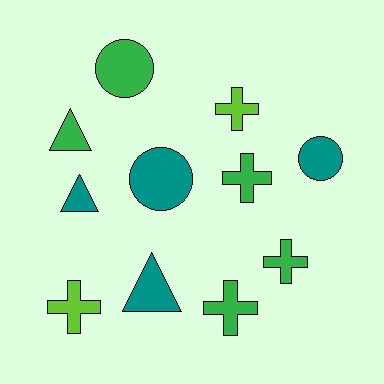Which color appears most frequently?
Green, with 5 objects.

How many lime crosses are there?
There are 2 lime crosses.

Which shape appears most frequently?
Cross, with 5 objects.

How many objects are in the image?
There are 11 objects.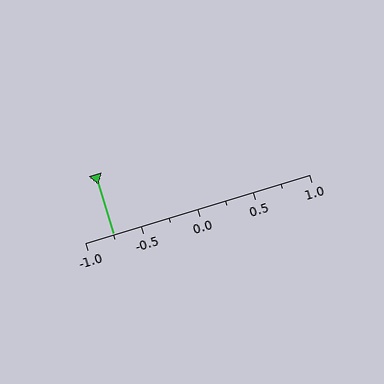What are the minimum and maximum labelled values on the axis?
The axis runs from -1.0 to 1.0.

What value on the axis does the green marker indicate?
The marker indicates approximately -0.75.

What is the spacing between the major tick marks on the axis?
The major ticks are spaced 0.5 apart.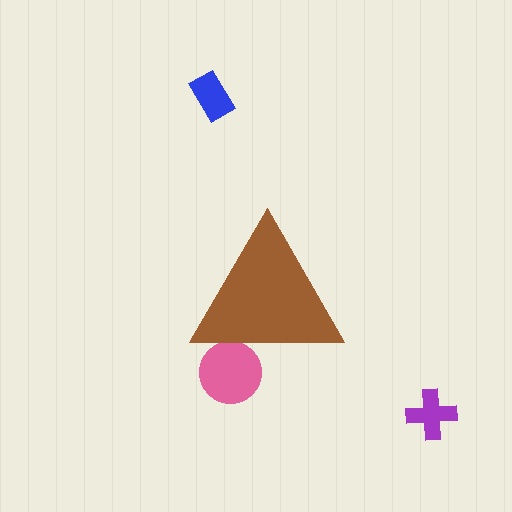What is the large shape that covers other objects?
A brown triangle.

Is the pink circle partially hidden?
Yes, the pink circle is partially hidden behind the brown triangle.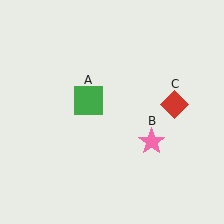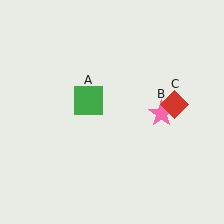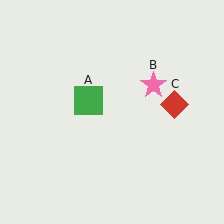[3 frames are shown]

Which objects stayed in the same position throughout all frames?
Green square (object A) and red diamond (object C) remained stationary.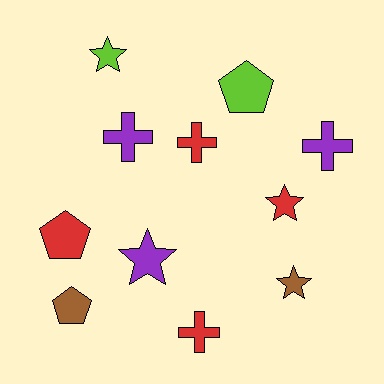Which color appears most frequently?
Red, with 4 objects.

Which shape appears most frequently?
Star, with 4 objects.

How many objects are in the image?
There are 11 objects.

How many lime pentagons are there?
There is 1 lime pentagon.